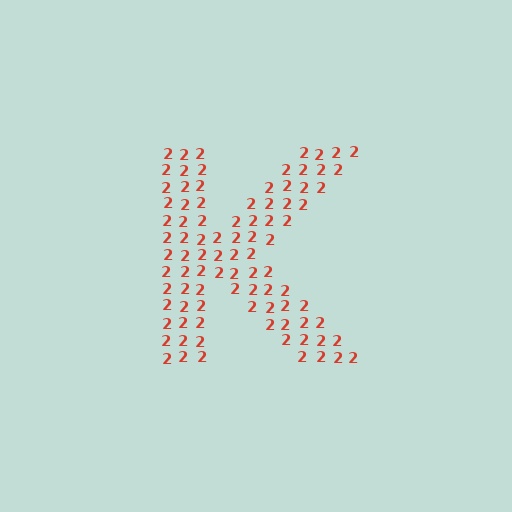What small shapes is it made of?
It is made of small digit 2's.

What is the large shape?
The large shape is the letter K.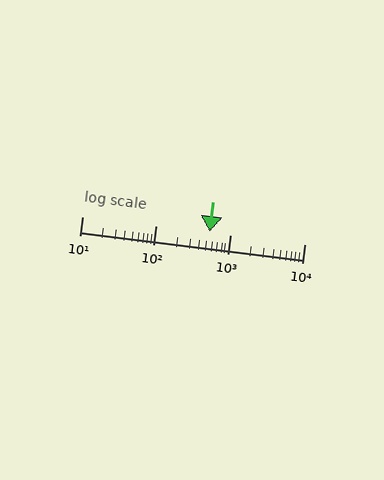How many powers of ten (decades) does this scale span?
The scale spans 3 decades, from 10 to 10000.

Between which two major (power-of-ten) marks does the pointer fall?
The pointer is between 100 and 1000.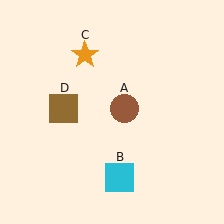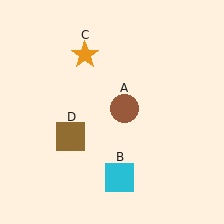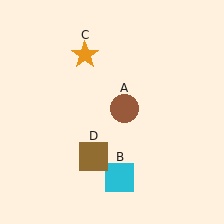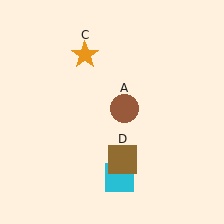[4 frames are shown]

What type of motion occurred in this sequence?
The brown square (object D) rotated counterclockwise around the center of the scene.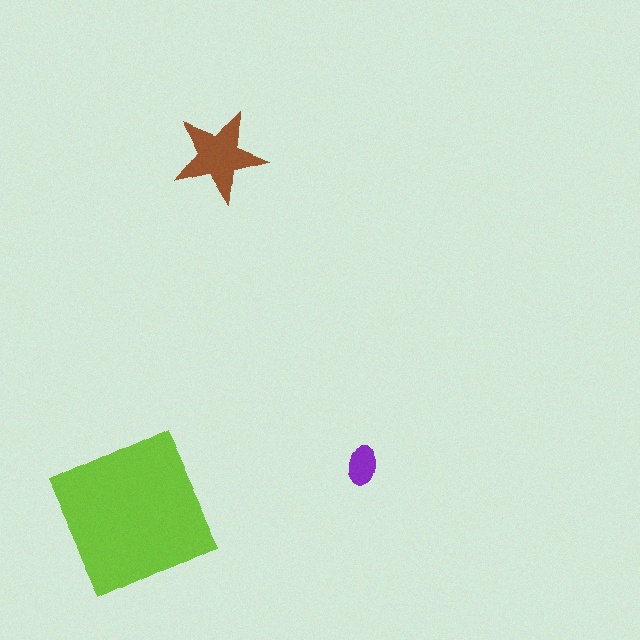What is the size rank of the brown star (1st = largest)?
2nd.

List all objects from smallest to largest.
The purple ellipse, the brown star, the lime square.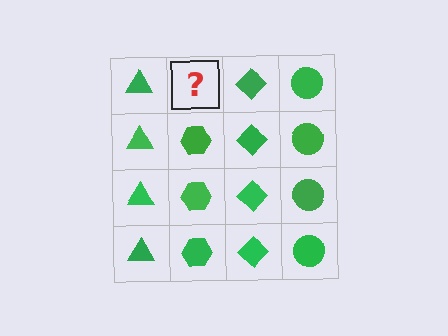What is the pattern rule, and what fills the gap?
The rule is that each column has a consistent shape. The gap should be filled with a green hexagon.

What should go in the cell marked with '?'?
The missing cell should contain a green hexagon.